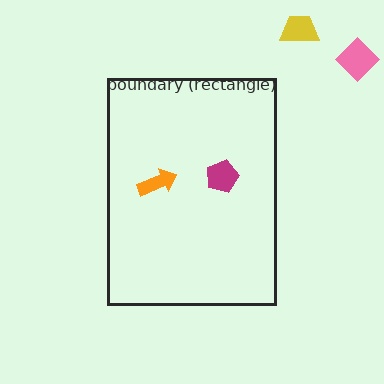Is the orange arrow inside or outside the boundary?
Inside.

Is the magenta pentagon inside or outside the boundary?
Inside.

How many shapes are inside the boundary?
2 inside, 2 outside.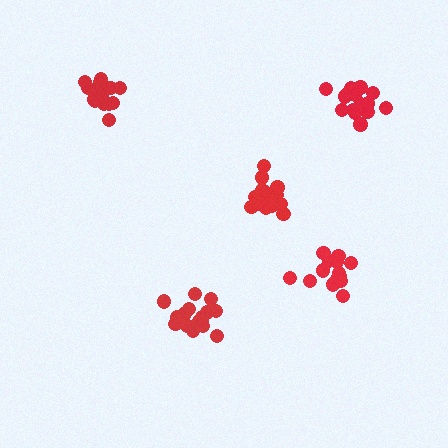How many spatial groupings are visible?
There are 5 spatial groupings.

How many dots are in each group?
Group 1: 18 dots, Group 2: 15 dots, Group 3: 17 dots, Group 4: 20 dots, Group 5: 18 dots (88 total).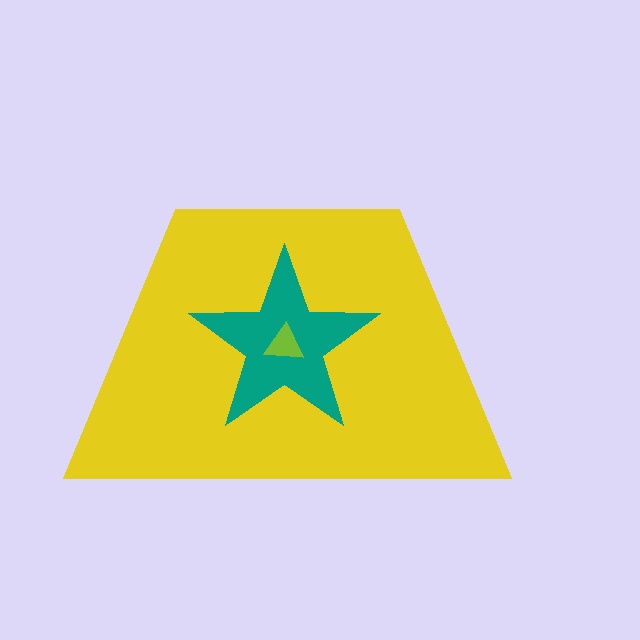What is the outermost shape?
The yellow trapezoid.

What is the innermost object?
The lime triangle.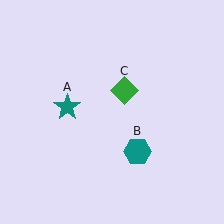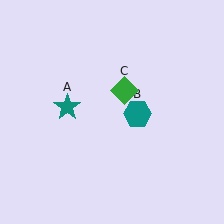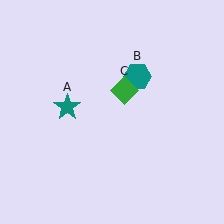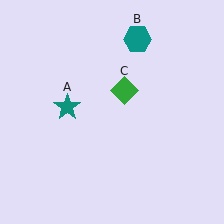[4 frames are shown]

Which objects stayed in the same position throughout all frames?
Teal star (object A) and green diamond (object C) remained stationary.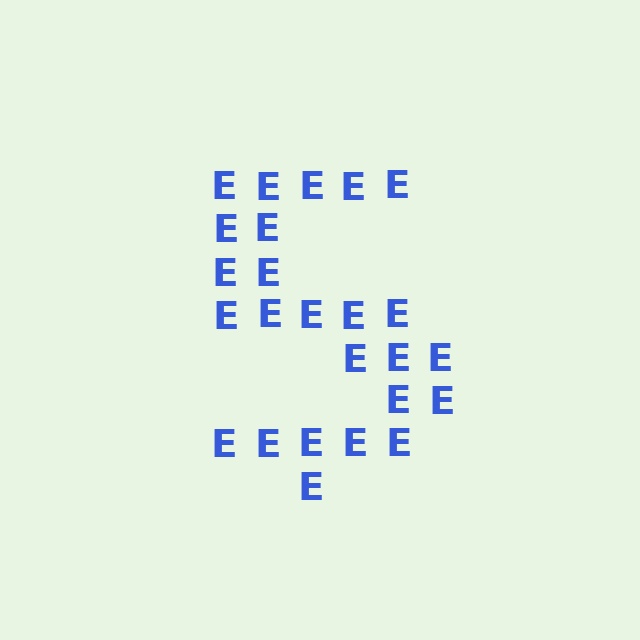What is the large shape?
The large shape is the letter S.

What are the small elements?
The small elements are letter E's.